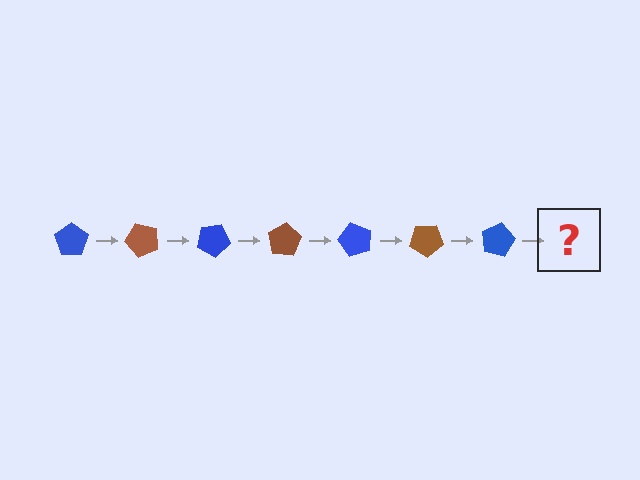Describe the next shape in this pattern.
It should be a brown pentagon, rotated 350 degrees from the start.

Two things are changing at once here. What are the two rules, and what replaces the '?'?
The two rules are that it rotates 50 degrees each step and the color cycles through blue and brown. The '?' should be a brown pentagon, rotated 350 degrees from the start.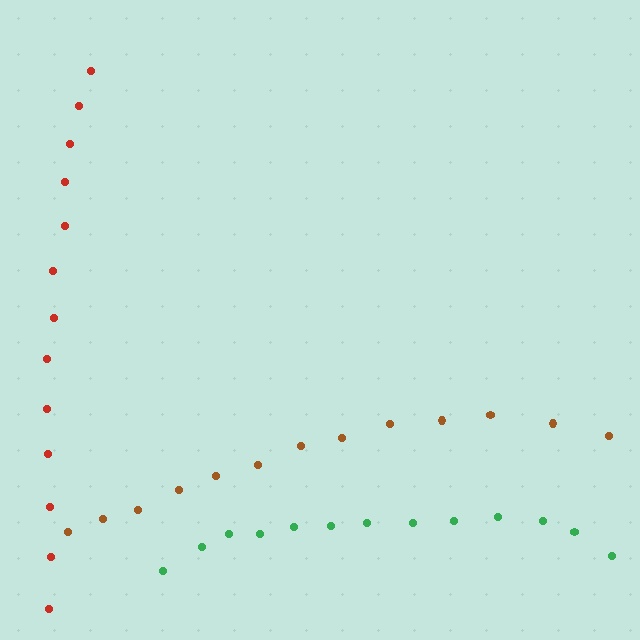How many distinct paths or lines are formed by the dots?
There are 3 distinct paths.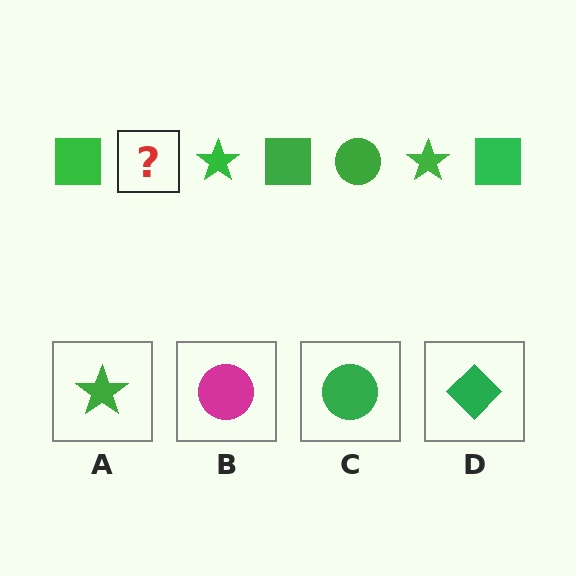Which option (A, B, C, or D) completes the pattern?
C.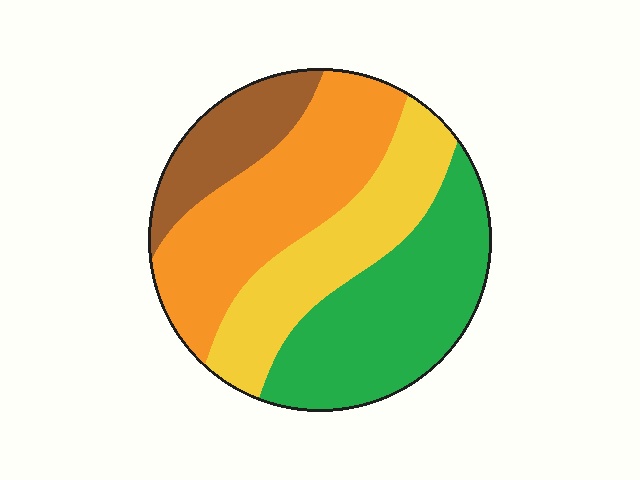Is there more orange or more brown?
Orange.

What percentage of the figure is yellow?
Yellow takes up about one quarter (1/4) of the figure.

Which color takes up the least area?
Brown, at roughly 15%.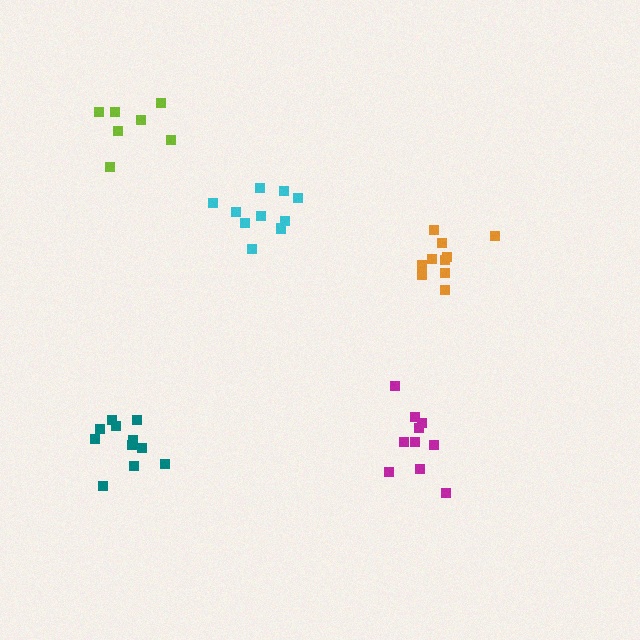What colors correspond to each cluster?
The clusters are colored: magenta, orange, cyan, teal, lime.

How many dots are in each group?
Group 1: 10 dots, Group 2: 10 dots, Group 3: 11 dots, Group 4: 11 dots, Group 5: 7 dots (49 total).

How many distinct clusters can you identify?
There are 5 distinct clusters.